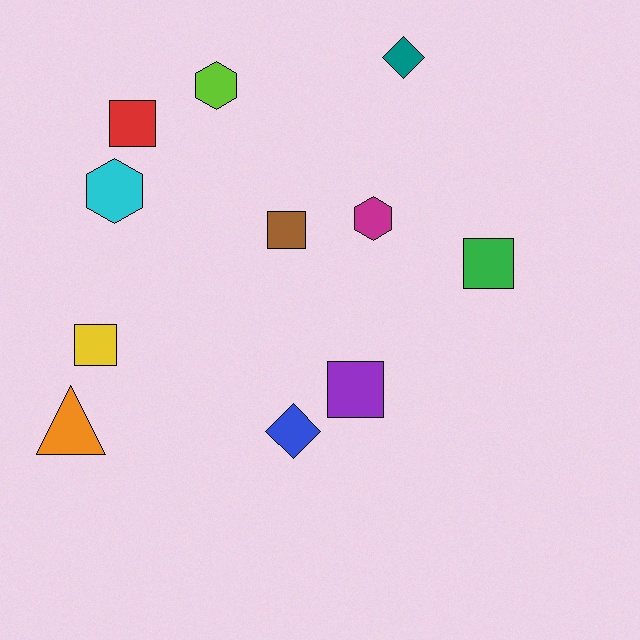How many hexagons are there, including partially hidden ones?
There are 3 hexagons.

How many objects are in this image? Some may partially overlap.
There are 11 objects.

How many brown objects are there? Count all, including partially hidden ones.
There is 1 brown object.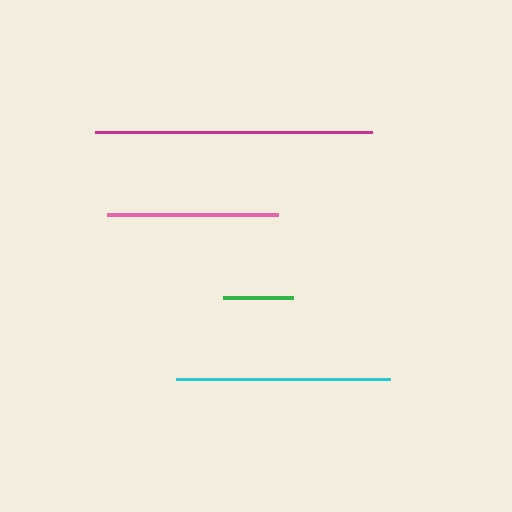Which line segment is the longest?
The magenta line is the longest at approximately 276 pixels.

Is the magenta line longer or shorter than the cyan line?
The magenta line is longer than the cyan line.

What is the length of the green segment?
The green segment is approximately 70 pixels long.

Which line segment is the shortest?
The green line is the shortest at approximately 70 pixels.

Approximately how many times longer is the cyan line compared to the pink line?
The cyan line is approximately 1.3 times the length of the pink line.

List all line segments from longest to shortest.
From longest to shortest: magenta, cyan, pink, green.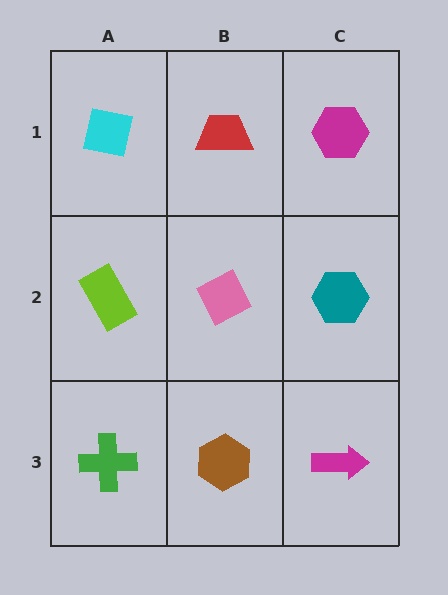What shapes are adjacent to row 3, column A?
A lime rectangle (row 2, column A), a brown hexagon (row 3, column B).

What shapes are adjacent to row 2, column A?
A cyan square (row 1, column A), a green cross (row 3, column A), a pink diamond (row 2, column B).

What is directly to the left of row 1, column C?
A red trapezoid.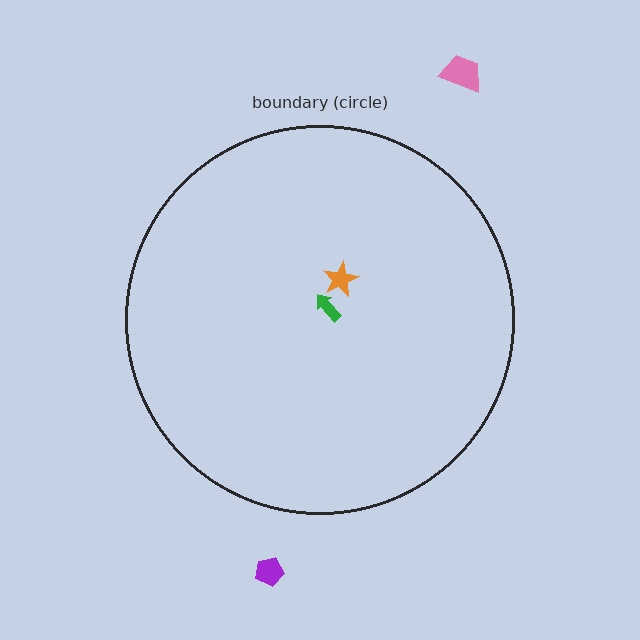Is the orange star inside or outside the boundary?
Inside.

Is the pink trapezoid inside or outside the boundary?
Outside.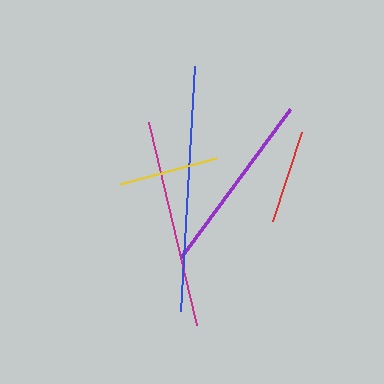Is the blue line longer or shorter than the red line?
The blue line is longer than the red line.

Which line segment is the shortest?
The red line is the shortest at approximately 94 pixels.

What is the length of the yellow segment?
The yellow segment is approximately 100 pixels long.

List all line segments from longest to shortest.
From longest to shortest: blue, magenta, purple, yellow, red.